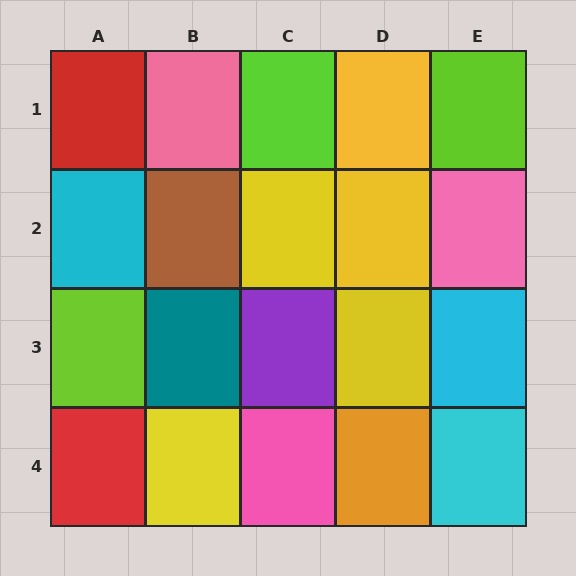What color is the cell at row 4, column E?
Cyan.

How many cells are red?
2 cells are red.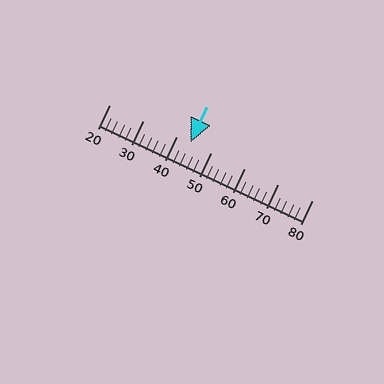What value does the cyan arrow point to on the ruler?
The cyan arrow points to approximately 44.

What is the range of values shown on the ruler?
The ruler shows values from 20 to 80.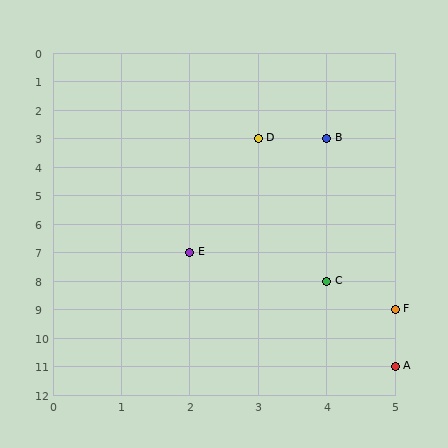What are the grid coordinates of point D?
Point D is at grid coordinates (3, 3).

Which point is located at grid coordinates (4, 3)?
Point B is at (4, 3).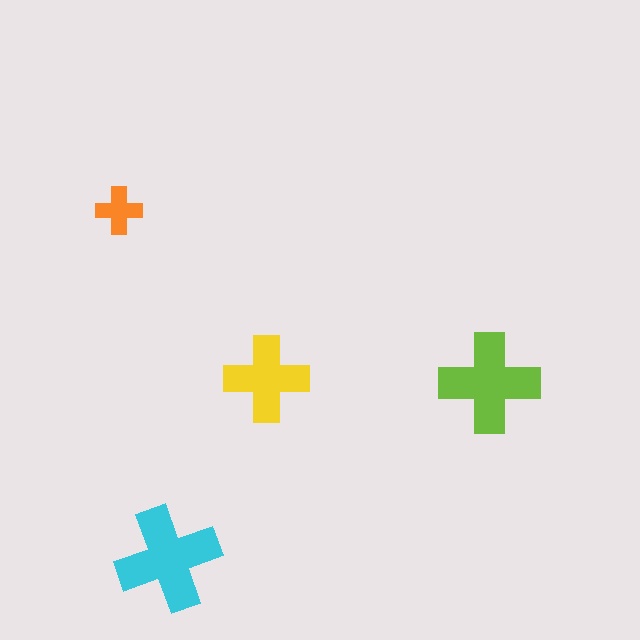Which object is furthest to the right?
The lime cross is rightmost.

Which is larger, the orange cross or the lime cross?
The lime one.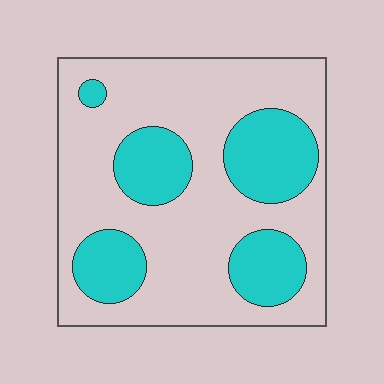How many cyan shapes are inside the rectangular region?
5.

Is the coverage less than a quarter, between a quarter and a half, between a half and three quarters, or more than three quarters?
Between a quarter and a half.